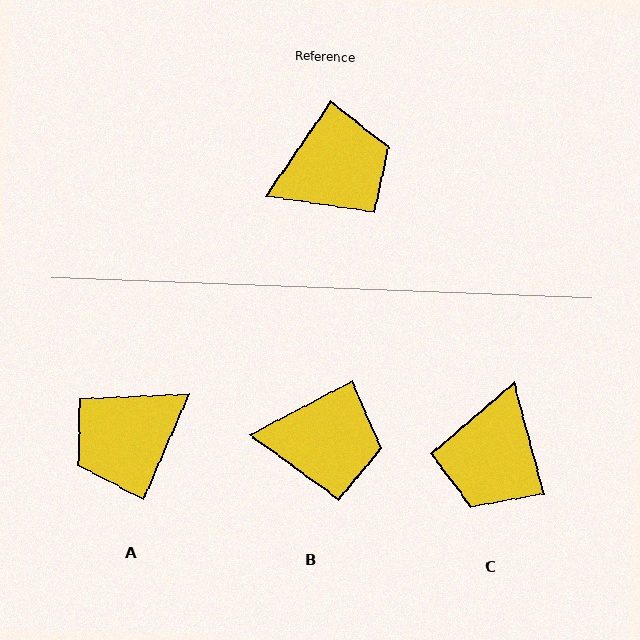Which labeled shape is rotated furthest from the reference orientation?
A, about 169 degrees away.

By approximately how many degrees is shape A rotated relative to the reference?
Approximately 169 degrees clockwise.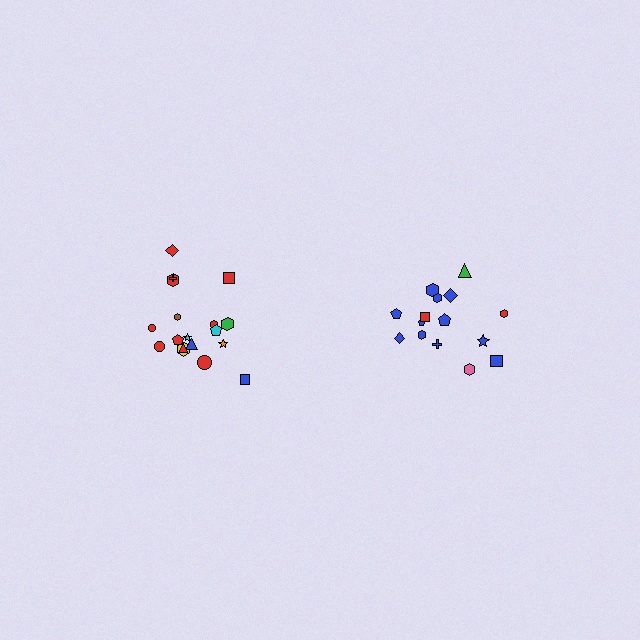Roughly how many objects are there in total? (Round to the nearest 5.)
Roughly 35 objects in total.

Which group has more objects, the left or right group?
The left group.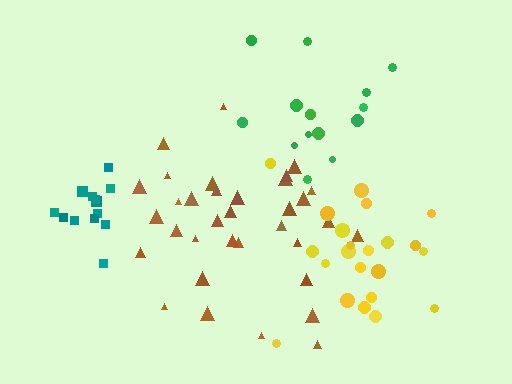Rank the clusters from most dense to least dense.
teal, green, brown, yellow.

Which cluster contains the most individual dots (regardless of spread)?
Brown (34).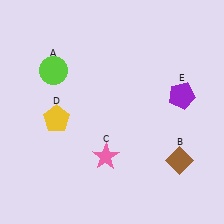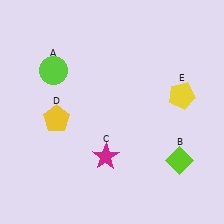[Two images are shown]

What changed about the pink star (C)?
In Image 1, C is pink. In Image 2, it changed to magenta.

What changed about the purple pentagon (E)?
In Image 1, E is purple. In Image 2, it changed to yellow.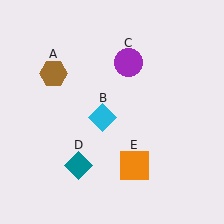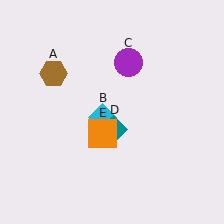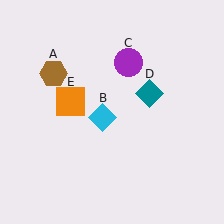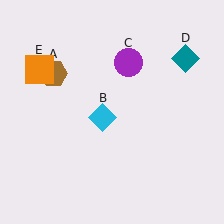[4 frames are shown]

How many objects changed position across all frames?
2 objects changed position: teal diamond (object D), orange square (object E).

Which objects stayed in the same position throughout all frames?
Brown hexagon (object A) and cyan diamond (object B) and purple circle (object C) remained stationary.